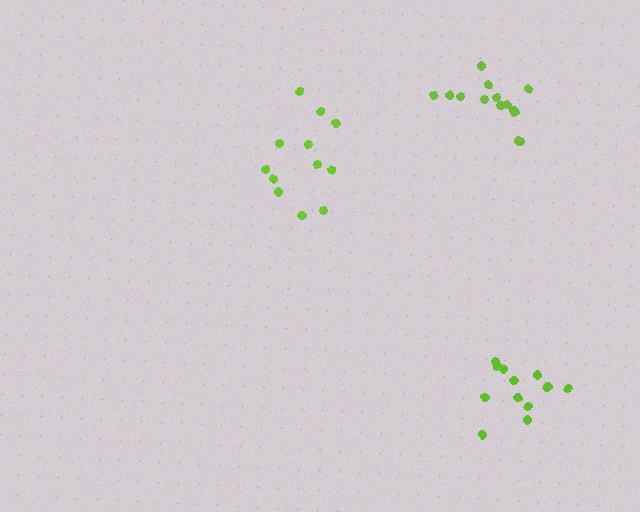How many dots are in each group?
Group 1: 15 dots, Group 2: 12 dots, Group 3: 12 dots (39 total).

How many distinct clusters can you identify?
There are 3 distinct clusters.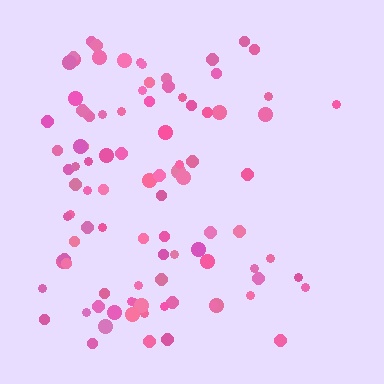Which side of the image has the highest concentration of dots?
The left.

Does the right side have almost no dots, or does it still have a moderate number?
Still a moderate number, just noticeably fewer than the left.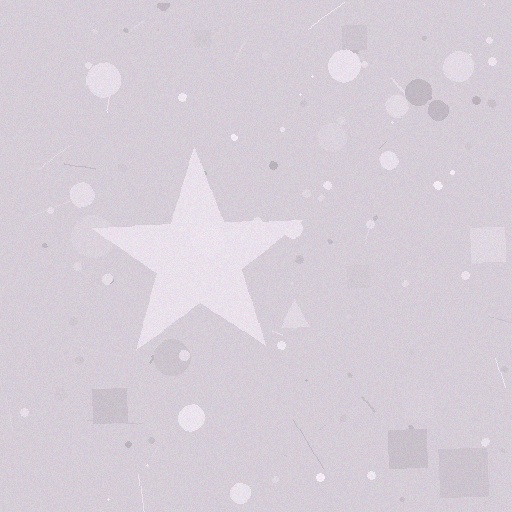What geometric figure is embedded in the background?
A star is embedded in the background.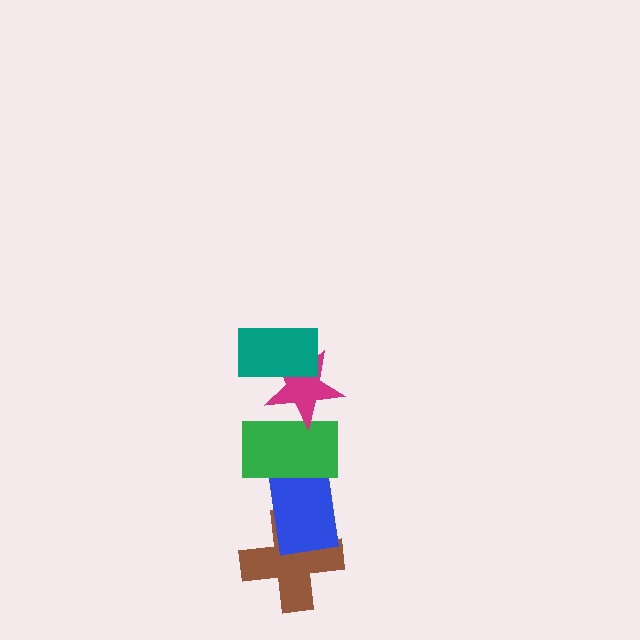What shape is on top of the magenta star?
The teal rectangle is on top of the magenta star.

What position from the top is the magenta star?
The magenta star is 2nd from the top.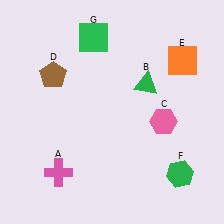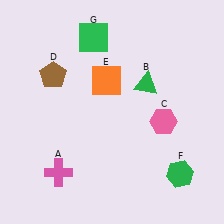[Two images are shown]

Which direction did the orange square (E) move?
The orange square (E) moved left.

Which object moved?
The orange square (E) moved left.